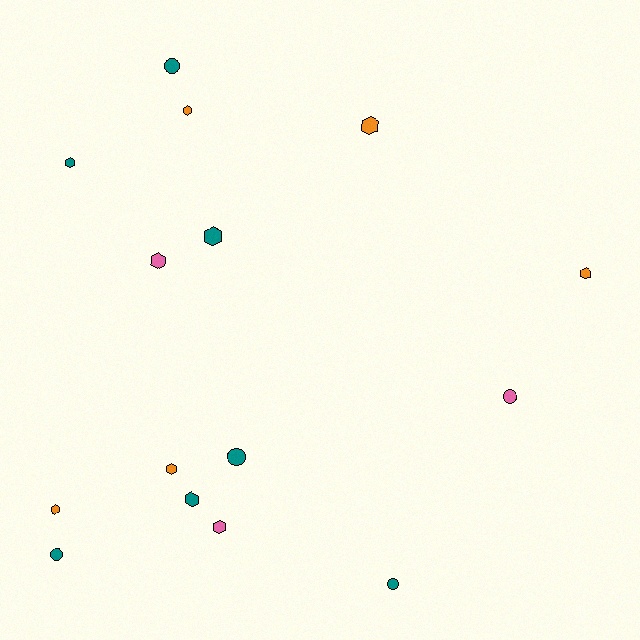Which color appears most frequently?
Teal, with 7 objects.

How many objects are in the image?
There are 15 objects.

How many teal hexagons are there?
There are 3 teal hexagons.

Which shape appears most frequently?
Hexagon, with 10 objects.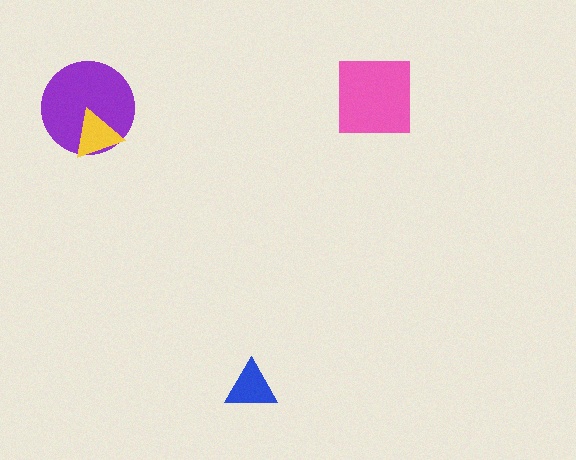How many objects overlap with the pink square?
0 objects overlap with the pink square.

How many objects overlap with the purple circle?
1 object overlaps with the purple circle.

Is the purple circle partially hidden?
Yes, it is partially covered by another shape.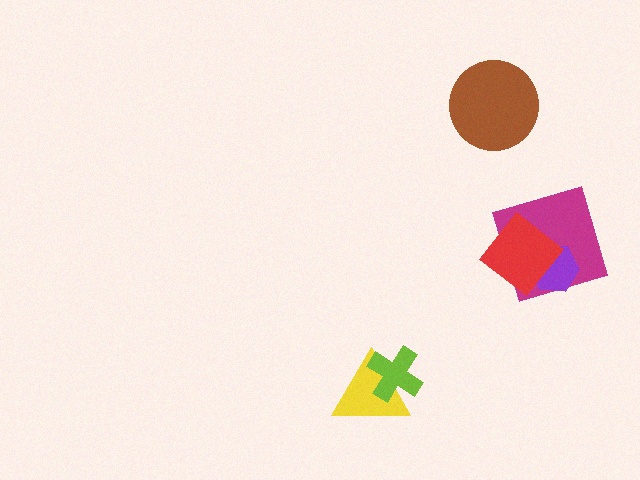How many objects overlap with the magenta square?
2 objects overlap with the magenta square.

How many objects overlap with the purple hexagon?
2 objects overlap with the purple hexagon.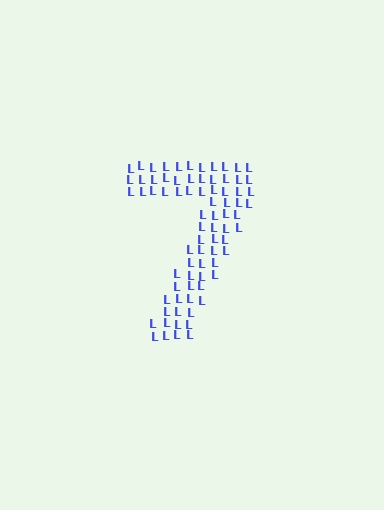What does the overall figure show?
The overall figure shows the digit 7.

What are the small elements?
The small elements are letter L's.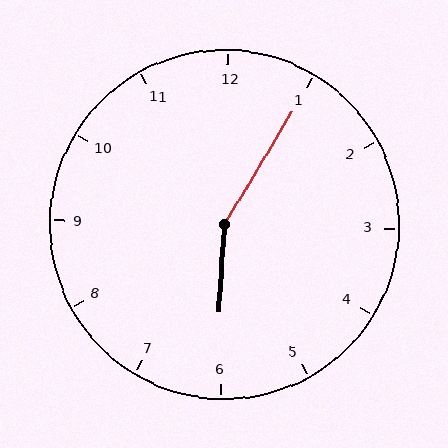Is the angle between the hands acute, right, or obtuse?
It is obtuse.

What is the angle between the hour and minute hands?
Approximately 152 degrees.